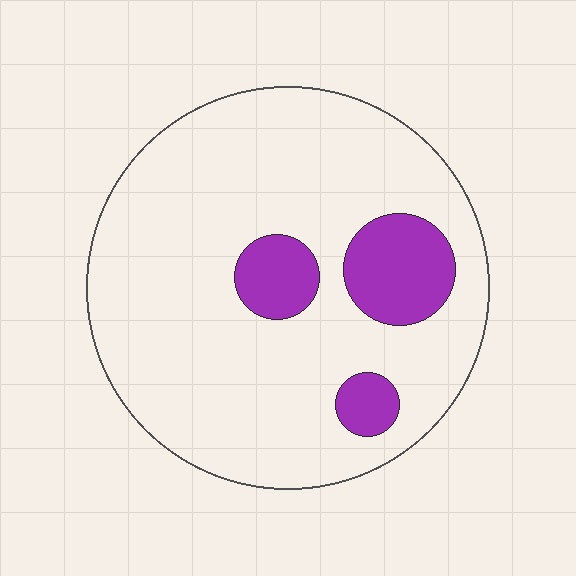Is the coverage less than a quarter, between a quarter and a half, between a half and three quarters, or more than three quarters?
Less than a quarter.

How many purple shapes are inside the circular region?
3.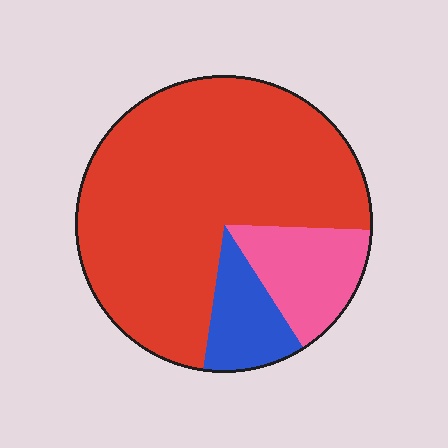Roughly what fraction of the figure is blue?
Blue covers 11% of the figure.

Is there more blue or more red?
Red.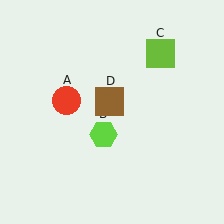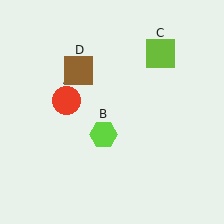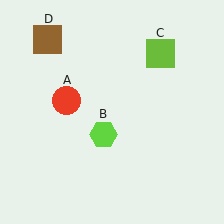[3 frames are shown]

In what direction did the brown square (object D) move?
The brown square (object D) moved up and to the left.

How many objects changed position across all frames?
1 object changed position: brown square (object D).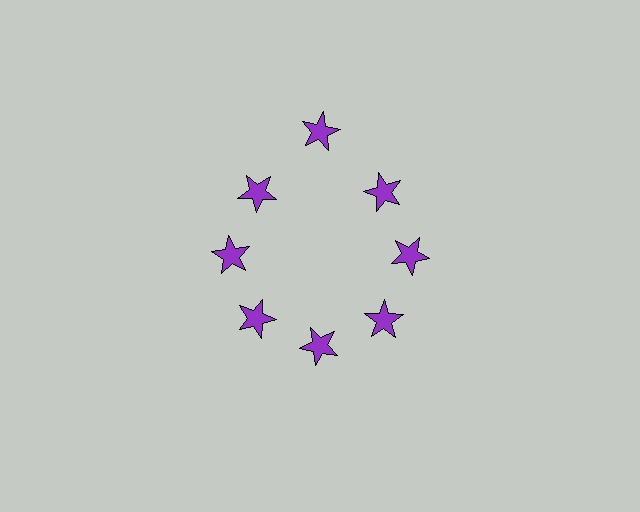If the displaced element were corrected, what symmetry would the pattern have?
It would have 8-fold rotational symmetry — the pattern would map onto itself every 45 degrees.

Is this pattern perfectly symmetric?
No. The 8 purple stars are arranged in a ring, but one element near the 12 o'clock position is pushed outward from the center, breaking the 8-fold rotational symmetry.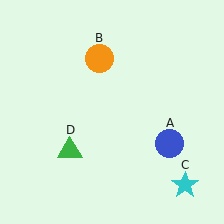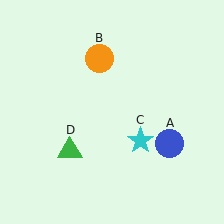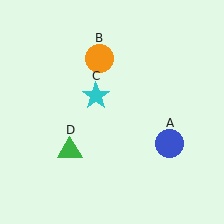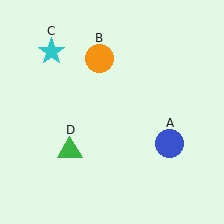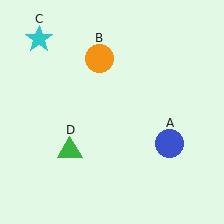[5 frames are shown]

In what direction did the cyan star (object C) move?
The cyan star (object C) moved up and to the left.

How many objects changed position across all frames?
1 object changed position: cyan star (object C).